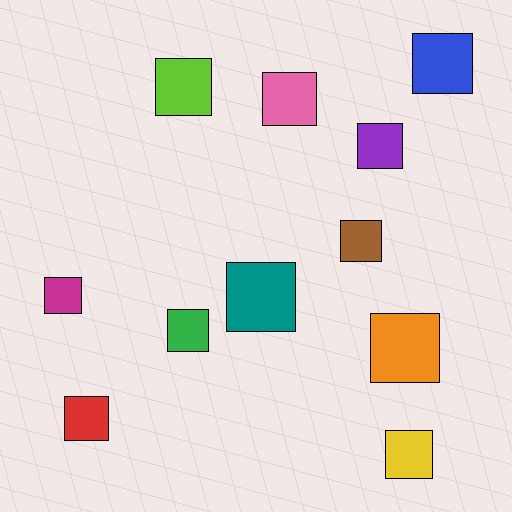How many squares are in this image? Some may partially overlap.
There are 11 squares.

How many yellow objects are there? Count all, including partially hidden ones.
There is 1 yellow object.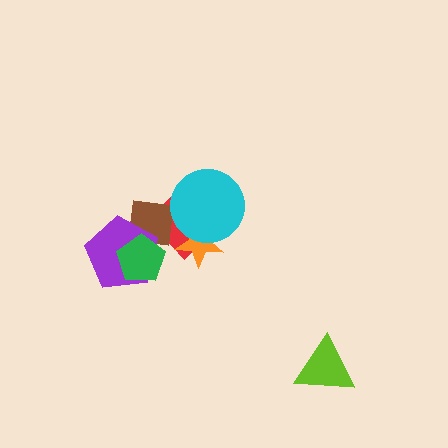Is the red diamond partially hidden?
Yes, it is partially covered by another shape.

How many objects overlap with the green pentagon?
2 objects overlap with the green pentagon.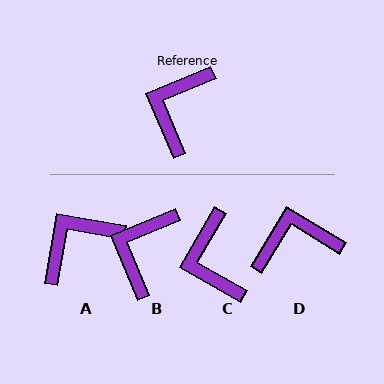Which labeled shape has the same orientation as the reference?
B.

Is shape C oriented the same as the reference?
No, it is off by about 37 degrees.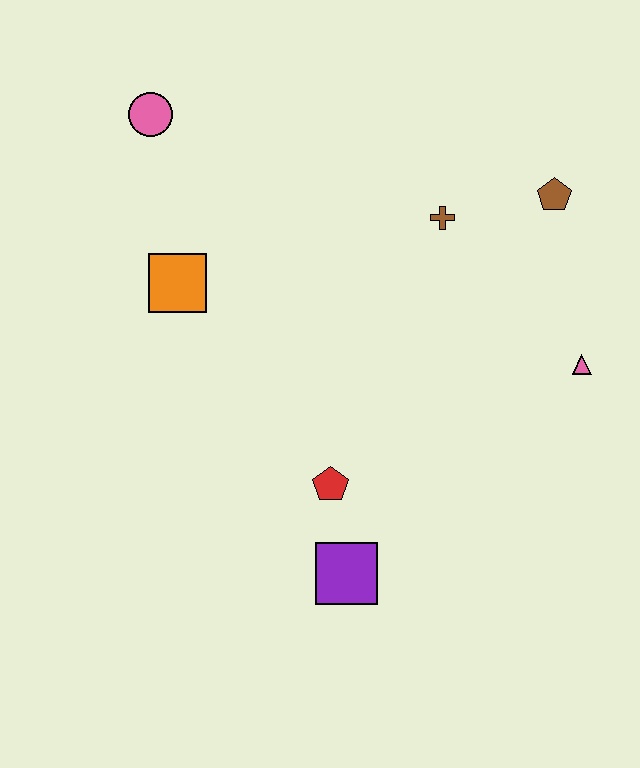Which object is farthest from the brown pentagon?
The purple square is farthest from the brown pentagon.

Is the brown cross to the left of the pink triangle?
Yes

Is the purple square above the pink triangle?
No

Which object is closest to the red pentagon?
The purple square is closest to the red pentagon.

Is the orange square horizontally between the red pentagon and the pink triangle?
No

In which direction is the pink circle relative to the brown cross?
The pink circle is to the left of the brown cross.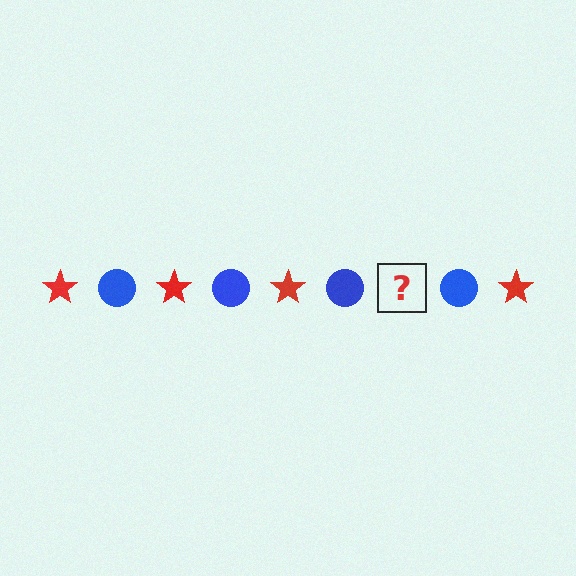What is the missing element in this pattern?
The missing element is a red star.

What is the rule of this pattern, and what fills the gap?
The rule is that the pattern alternates between red star and blue circle. The gap should be filled with a red star.